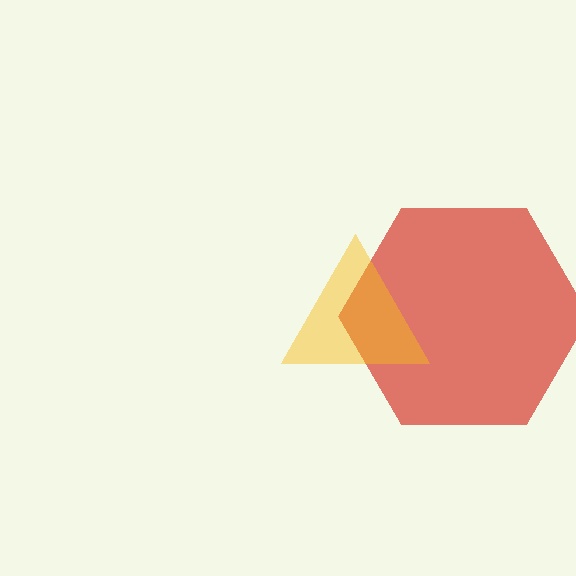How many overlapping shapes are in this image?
There are 2 overlapping shapes in the image.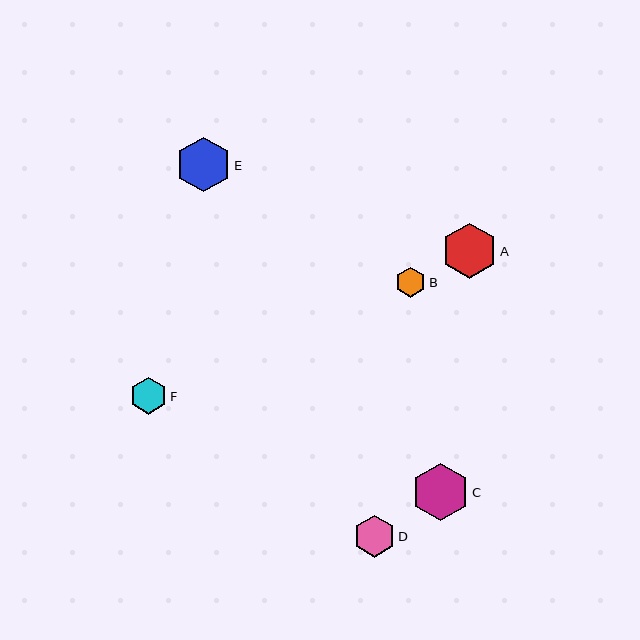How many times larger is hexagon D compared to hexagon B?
Hexagon D is approximately 1.4 times the size of hexagon B.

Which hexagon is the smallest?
Hexagon B is the smallest with a size of approximately 30 pixels.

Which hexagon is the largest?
Hexagon C is the largest with a size of approximately 57 pixels.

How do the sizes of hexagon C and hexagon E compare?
Hexagon C and hexagon E are approximately the same size.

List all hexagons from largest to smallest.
From largest to smallest: C, A, E, D, F, B.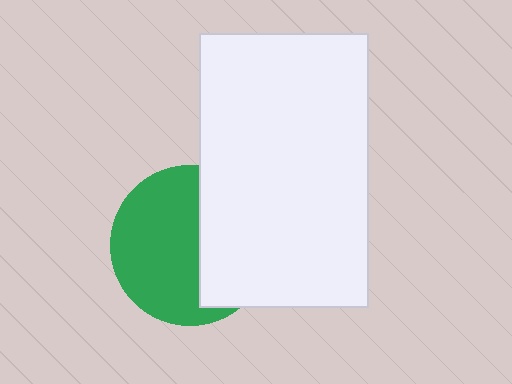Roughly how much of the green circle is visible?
About half of it is visible (roughly 60%).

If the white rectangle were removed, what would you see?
You would see the complete green circle.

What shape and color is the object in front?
The object in front is a white rectangle.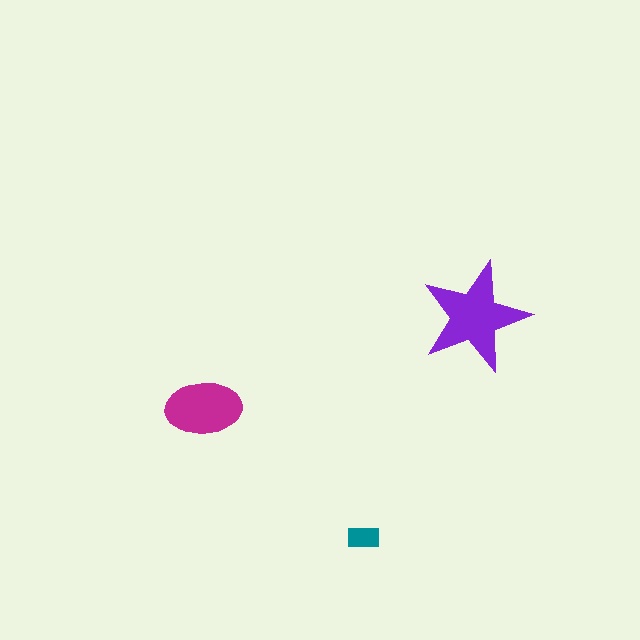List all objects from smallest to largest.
The teal rectangle, the magenta ellipse, the purple star.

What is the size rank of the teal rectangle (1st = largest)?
3rd.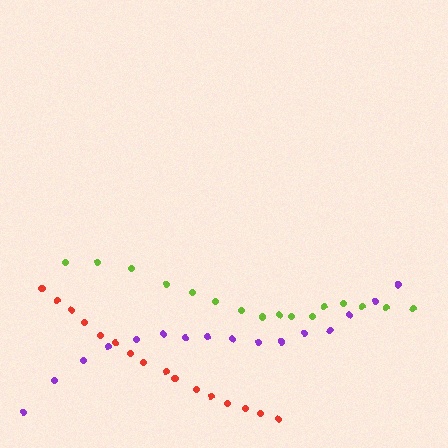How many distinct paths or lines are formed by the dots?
There are 3 distinct paths.